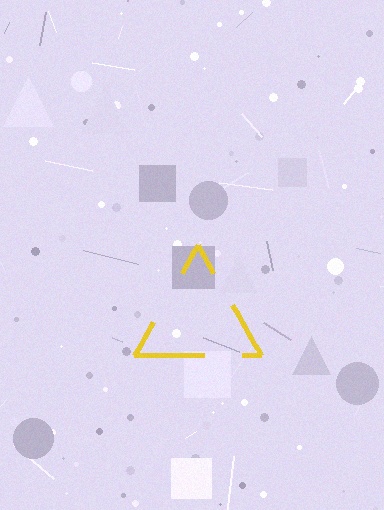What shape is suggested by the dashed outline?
The dashed outline suggests a triangle.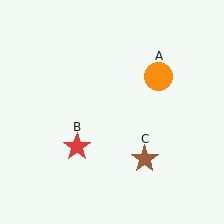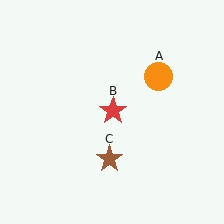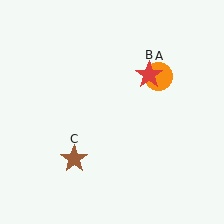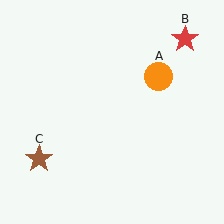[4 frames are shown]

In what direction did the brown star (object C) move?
The brown star (object C) moved left.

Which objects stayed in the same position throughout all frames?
Orange circle (object A) remained stationary.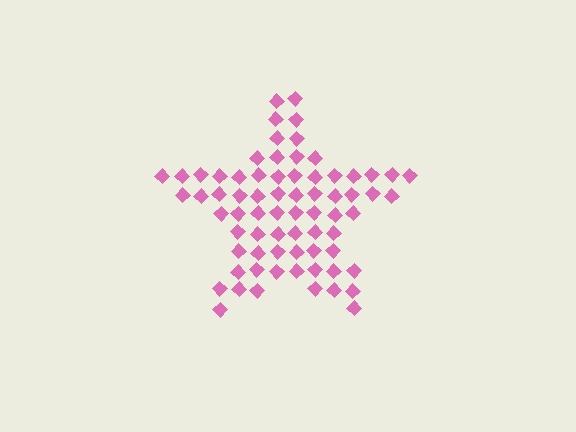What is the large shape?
The large shape is a star.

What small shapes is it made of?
It is made of small diamonds.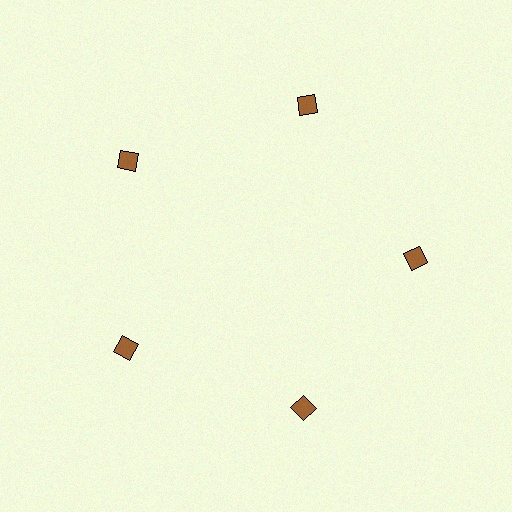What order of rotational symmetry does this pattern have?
This pattern has 5-fold rotational symmetry.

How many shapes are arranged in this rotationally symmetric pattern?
There are 5 shapes, arranged in 5 groups of 1.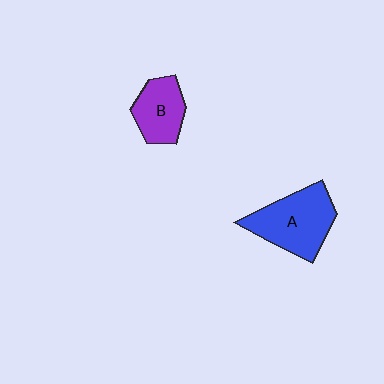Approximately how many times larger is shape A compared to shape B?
Approximately 1.6 times.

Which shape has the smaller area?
Shape B (purple).